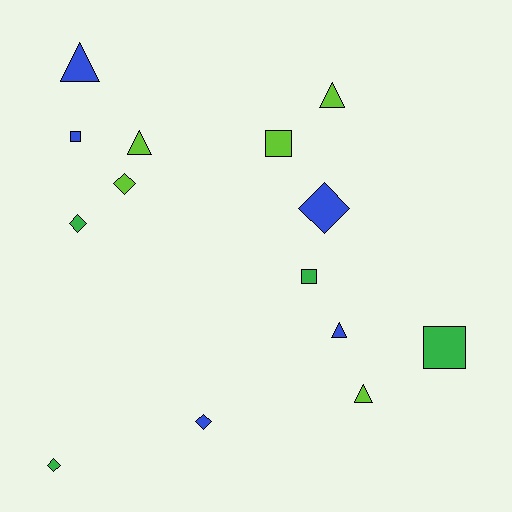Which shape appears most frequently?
Diamond, with 5 objects.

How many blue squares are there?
There is 1 blue square.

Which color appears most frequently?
Lime, with 5 objects.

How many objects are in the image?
There are 14 objects.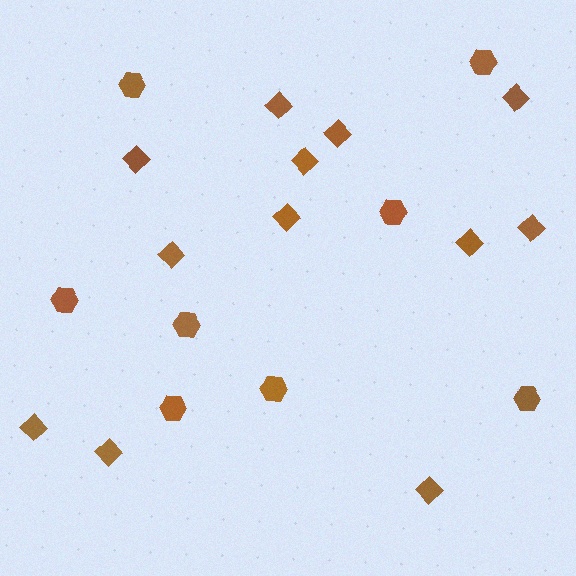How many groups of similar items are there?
There are 2 groups: one group of diamonds (12) and one group of hexagons (8).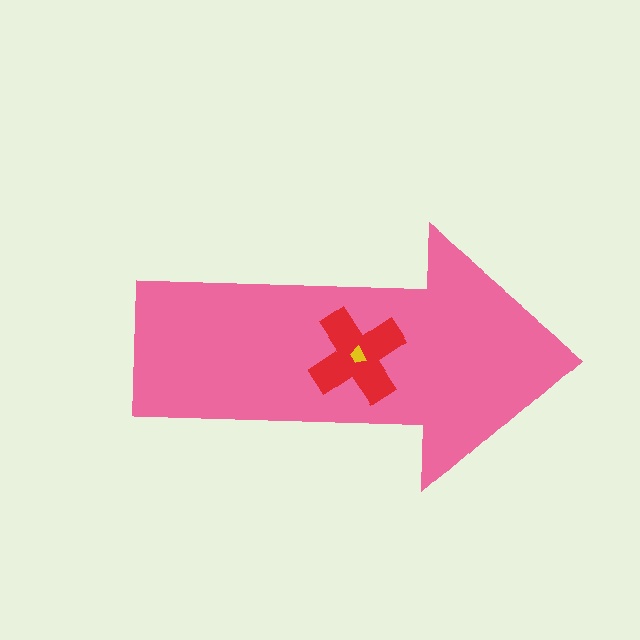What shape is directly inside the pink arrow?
The red cross.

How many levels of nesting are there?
3.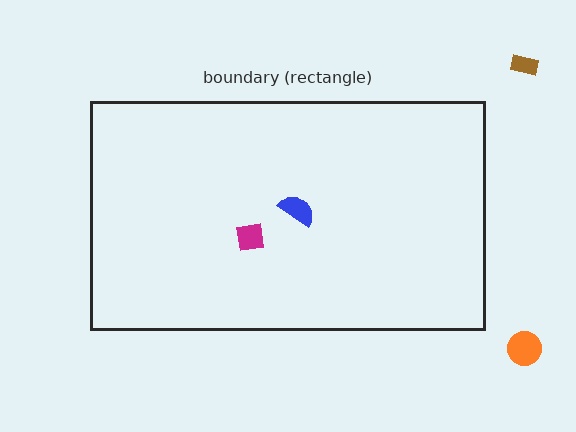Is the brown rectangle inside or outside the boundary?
Outside.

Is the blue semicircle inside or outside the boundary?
Inside.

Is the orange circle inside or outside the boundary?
Outside.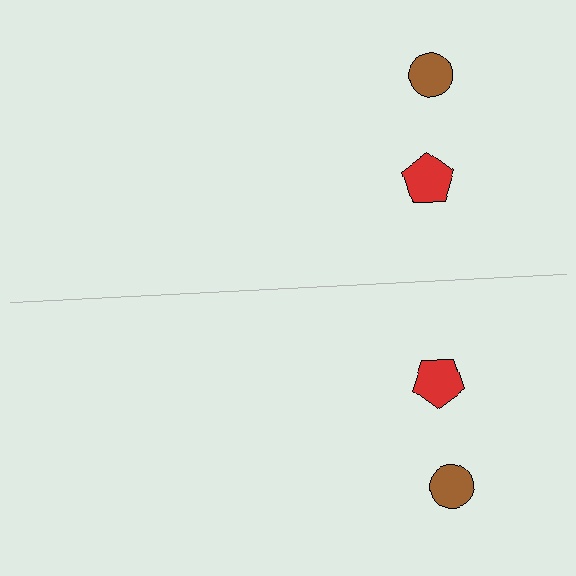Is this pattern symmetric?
Yes, this pattern has bilateral (reflection) symmetry.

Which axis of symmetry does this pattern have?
The pattern has a horizontal axis of symmetry running through the center of the image.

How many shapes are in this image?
There are 4 shapes in this image.